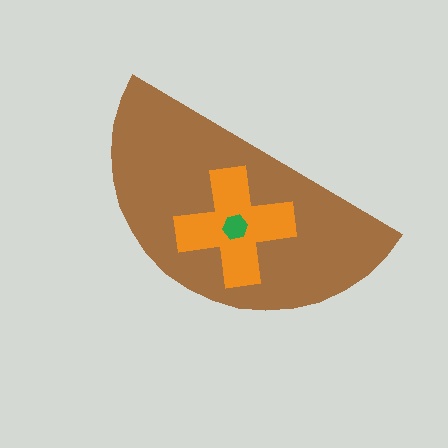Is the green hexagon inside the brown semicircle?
Yes.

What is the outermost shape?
The brown semicircle.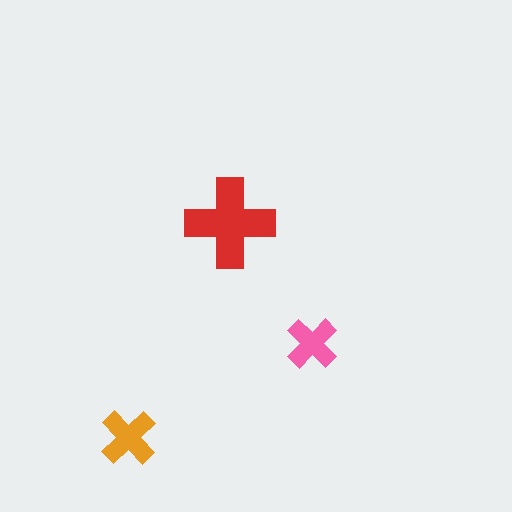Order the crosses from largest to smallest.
the red one, the orange one, the pink one.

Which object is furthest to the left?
The orange cross is leftmost.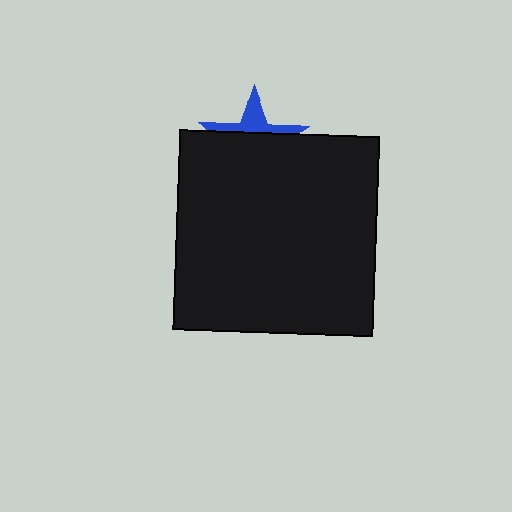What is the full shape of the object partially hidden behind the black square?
The partially hidden object is a blue star.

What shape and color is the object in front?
The object in front is a black square.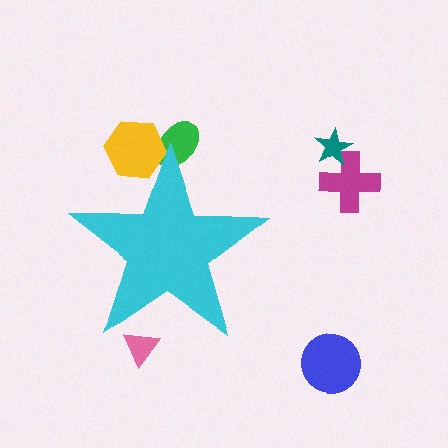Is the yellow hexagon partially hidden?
Yes, the yellow hexagon is partially hidden behind the cyan star.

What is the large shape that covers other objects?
A cyan star.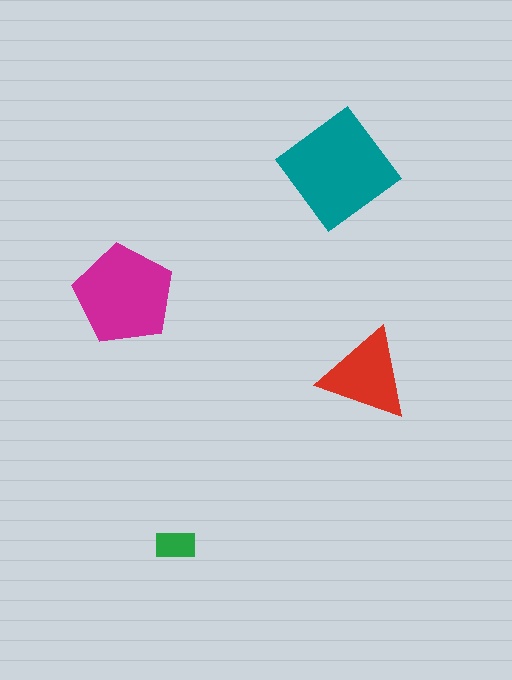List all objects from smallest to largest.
The green rectangle, the red triangle, the magenta pentagon, the teal diamond.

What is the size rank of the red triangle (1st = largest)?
3rd.